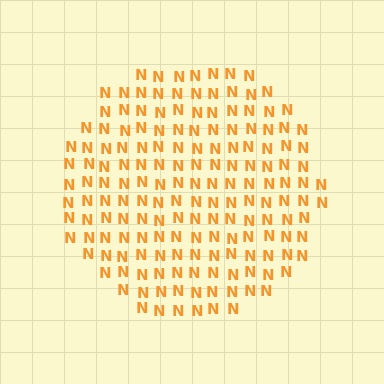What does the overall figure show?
The overall figure shows a circle.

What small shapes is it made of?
It is made of small letter N's.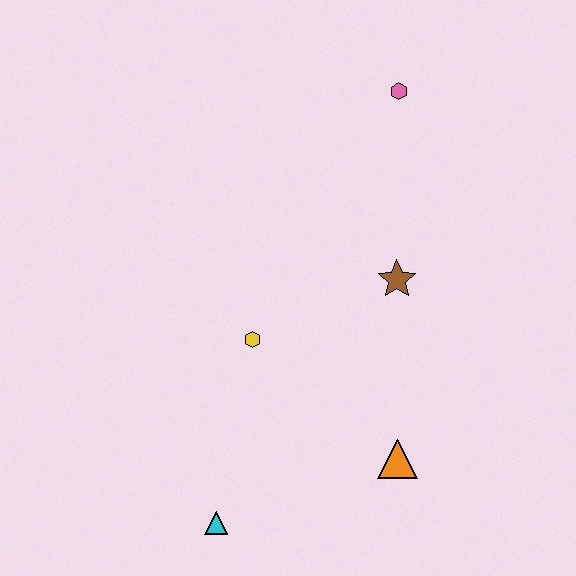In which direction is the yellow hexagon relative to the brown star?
The yellow hexagon is to the left of the brown star.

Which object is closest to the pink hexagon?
The brown star is closest to the pink hexagon.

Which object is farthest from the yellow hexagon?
The pink hexagon is farthest from the yellow hexagon.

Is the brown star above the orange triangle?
Yes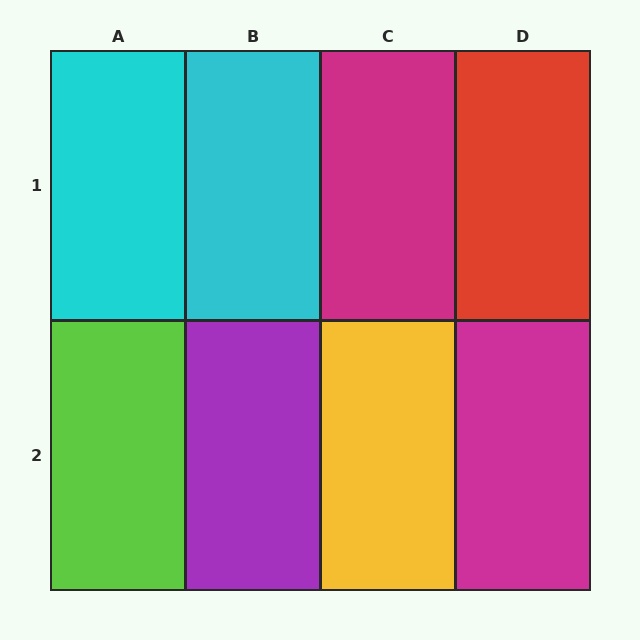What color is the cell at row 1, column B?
Cyan.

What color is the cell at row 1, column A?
Cyan.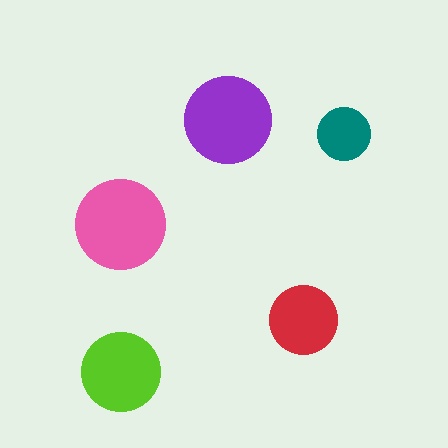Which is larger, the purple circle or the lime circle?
The purple one.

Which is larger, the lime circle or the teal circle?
The lime one.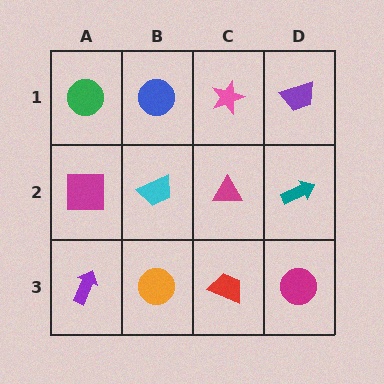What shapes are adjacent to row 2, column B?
A blue circle (row 1, column B), an orange circle (row 3, column B), a magenta square (row 2, column A), a magenta triangle (row 2, column C).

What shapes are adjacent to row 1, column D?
A teal arrow (row 2, column D), a pink star (row 1, column C).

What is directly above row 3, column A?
A magenta square.